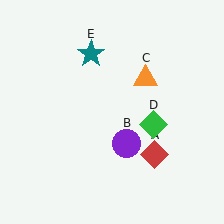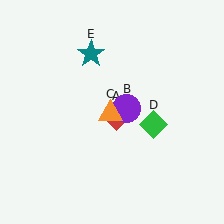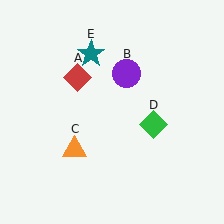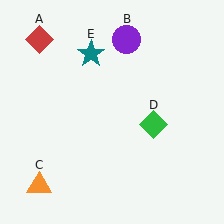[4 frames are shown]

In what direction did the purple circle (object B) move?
The purple circle (object B) moved up.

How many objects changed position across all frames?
3 objects changed position: red diamond (object A), purple circle (object B), orange triangle (object C).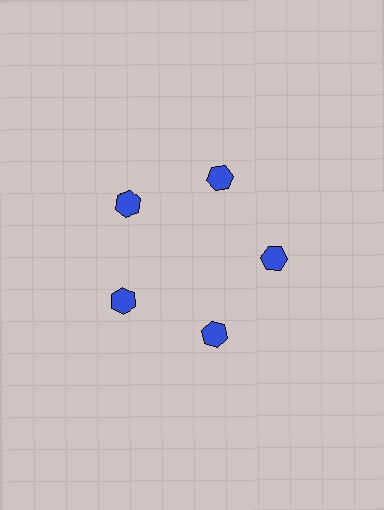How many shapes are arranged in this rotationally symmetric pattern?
There are 5 shapes, arranged in 5 groups of 1.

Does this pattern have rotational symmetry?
Yes, this pattern has 5-fold rotational symmetry. It looks the same after rotating 72 degrees around the center.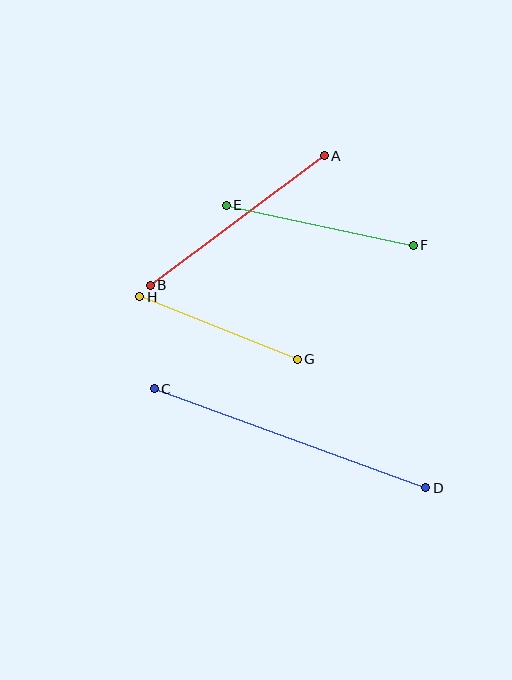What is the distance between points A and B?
The distance is approximately 217 pixels.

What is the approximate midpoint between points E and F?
The midpoint is at approximately (320, 225) pixels.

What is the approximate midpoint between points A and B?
The midpoint is at approximately (237, 221) pixels.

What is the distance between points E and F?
The distance is approximately 191 pixels.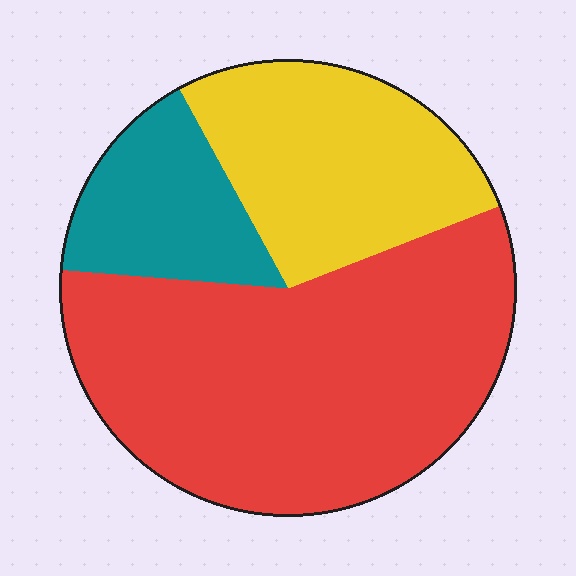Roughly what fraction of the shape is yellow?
Yellow covers around 25% of the shape.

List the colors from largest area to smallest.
From largest to smallest: red, yellow, teal.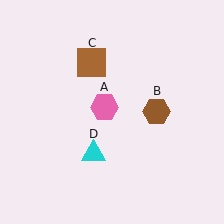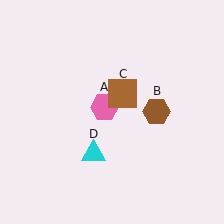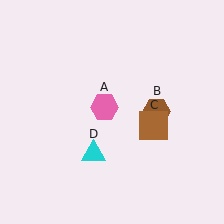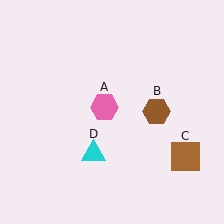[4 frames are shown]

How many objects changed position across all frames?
1 object changed position: brown square (object C).